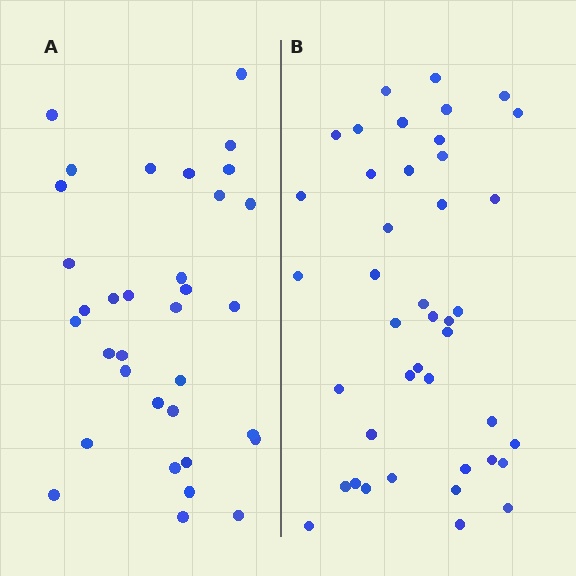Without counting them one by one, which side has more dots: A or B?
Region B (the right region) has more dots.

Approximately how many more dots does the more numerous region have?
Region B has roughly 8 or so more dots than region A.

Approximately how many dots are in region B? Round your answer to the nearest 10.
About 40 dots. (The exact count is 42, which rounds to 40.)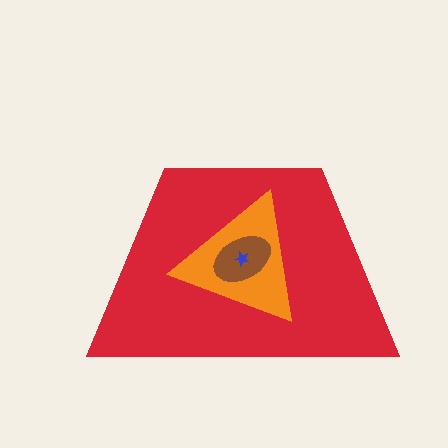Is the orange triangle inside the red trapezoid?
Yes.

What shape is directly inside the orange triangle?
The brown ellipse.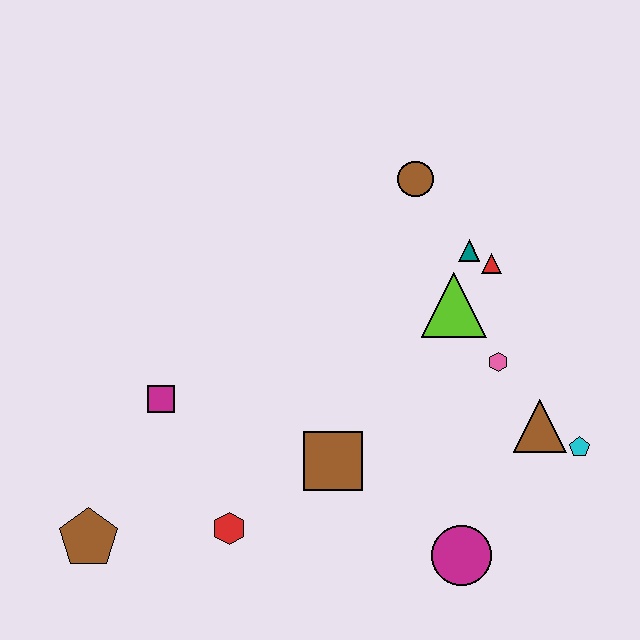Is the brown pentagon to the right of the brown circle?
No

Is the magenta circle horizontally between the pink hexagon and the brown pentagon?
Yes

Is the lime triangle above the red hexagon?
Yes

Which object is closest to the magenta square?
The red hexagon is closest to the magenta square.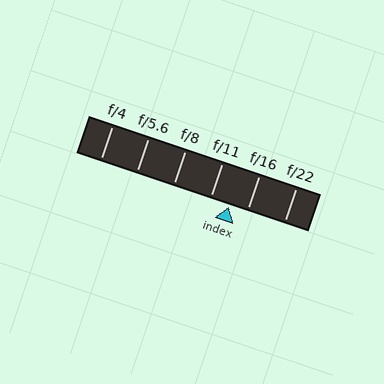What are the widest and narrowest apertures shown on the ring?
The widest aperture shown is f/4 and the narrowest is f/22.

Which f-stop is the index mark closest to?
The index mark is closest to f/16.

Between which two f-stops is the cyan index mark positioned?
The index mark is between f/11 and f/16.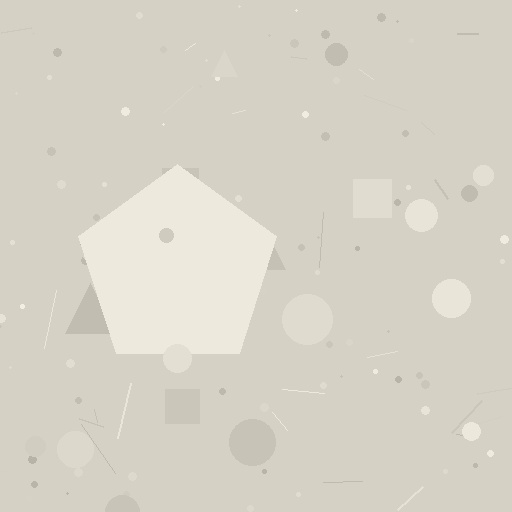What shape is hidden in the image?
A pentagon is hidden in the image.